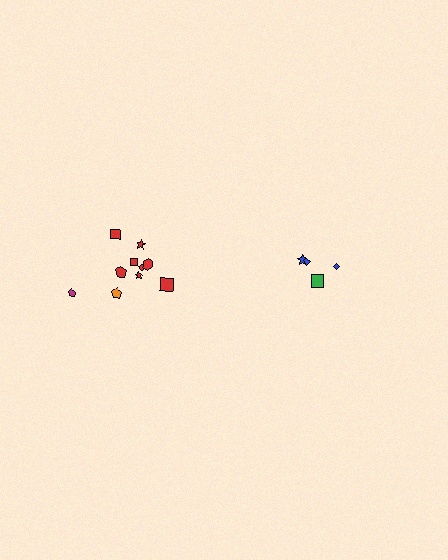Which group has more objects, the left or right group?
The left group.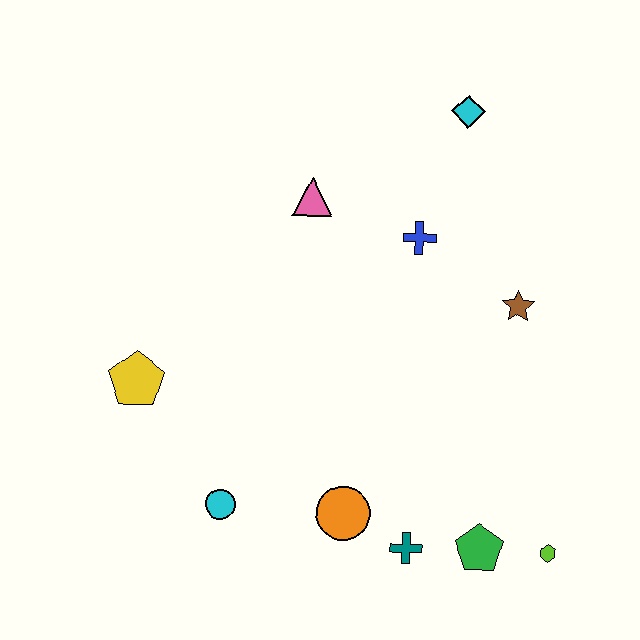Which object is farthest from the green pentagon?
The cyan diamond is farthest from the green pentagon.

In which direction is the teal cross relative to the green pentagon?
The teal cross is to the left of the green pentagon.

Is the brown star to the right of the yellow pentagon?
Yes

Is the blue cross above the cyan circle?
Yes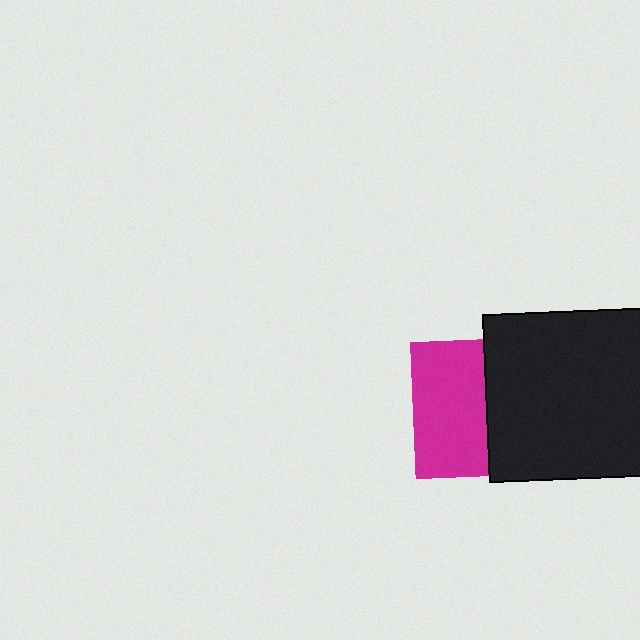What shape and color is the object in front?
The object in front is a black square.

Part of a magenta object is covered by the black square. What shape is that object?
It is a square.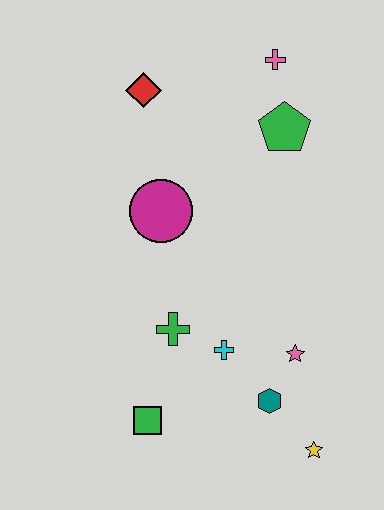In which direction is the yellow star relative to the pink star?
The yellow star is below the pink star.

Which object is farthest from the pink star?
The red diamond is farthest from the pink star.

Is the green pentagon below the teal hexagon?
No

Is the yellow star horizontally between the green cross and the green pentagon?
No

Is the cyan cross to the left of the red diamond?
No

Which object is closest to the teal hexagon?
The pink star is closest to the teal hexagon.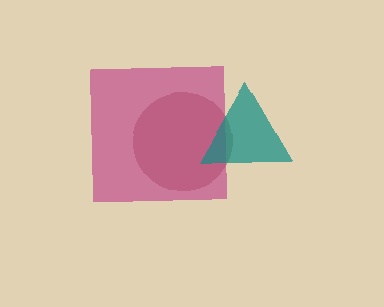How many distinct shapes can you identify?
There are 3 distinct shapes: a brown circle, a magenta square, a teal triangle.